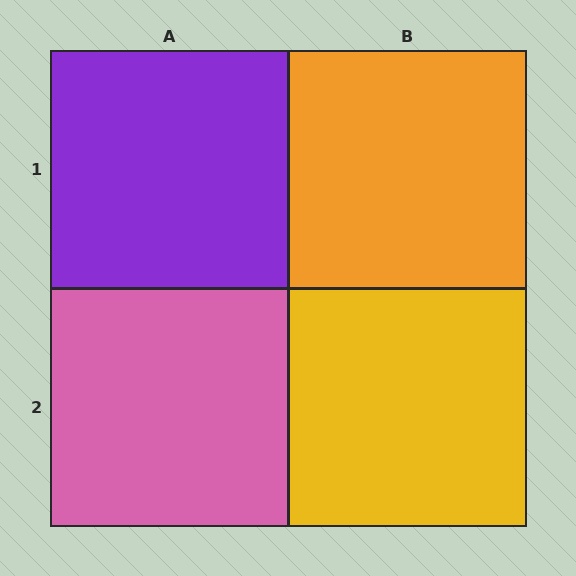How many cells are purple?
1 cell is purple.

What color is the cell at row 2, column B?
Yellow.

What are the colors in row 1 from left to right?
Purple, orange.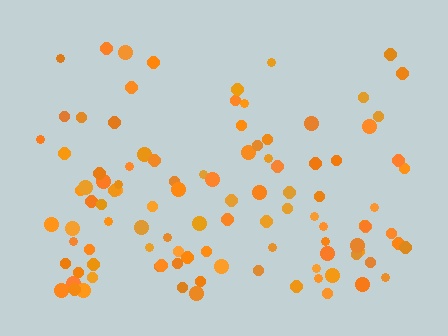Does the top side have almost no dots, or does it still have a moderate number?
Still a moderate number, just noticeably fewer than the bottom.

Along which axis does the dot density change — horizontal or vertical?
Vertical.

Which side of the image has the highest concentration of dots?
The bottom.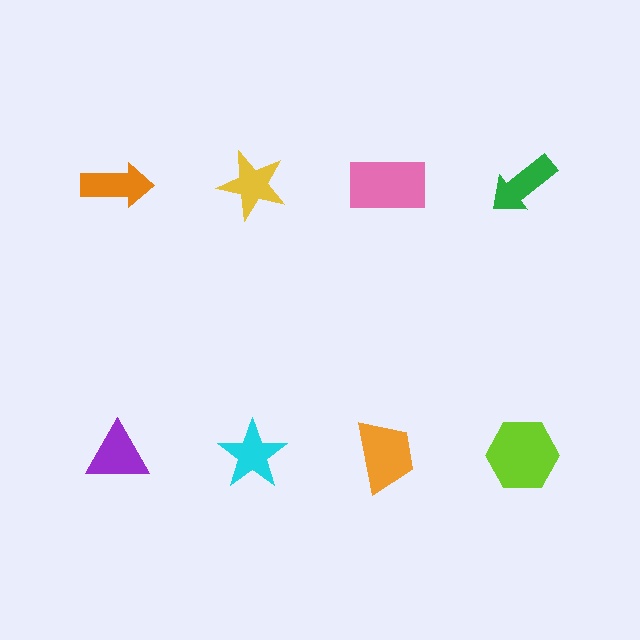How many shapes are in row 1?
4 shapes.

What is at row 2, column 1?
A purple triangle.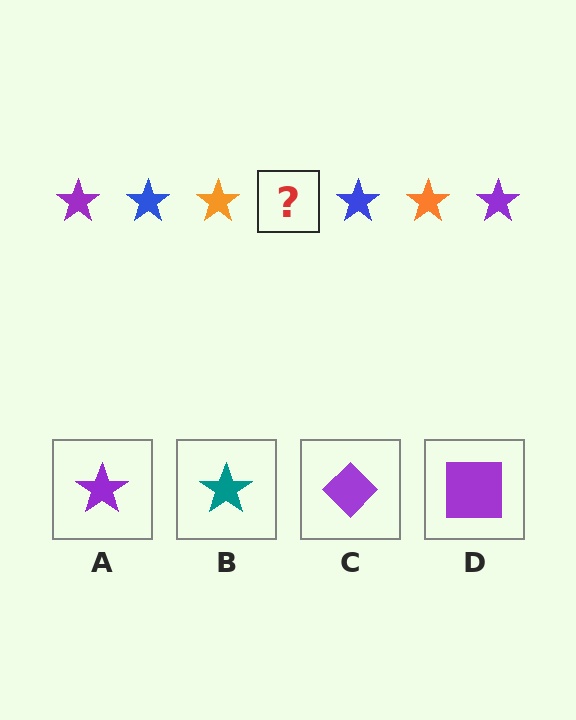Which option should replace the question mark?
Option A.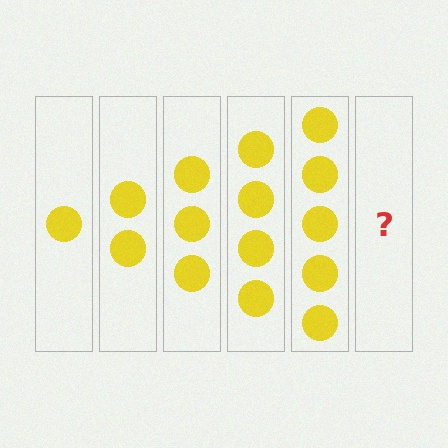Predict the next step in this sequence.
The next step is 6 circles.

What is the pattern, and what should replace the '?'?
The pattern is that each step adds one more circle. The '?' should be 6 circles.